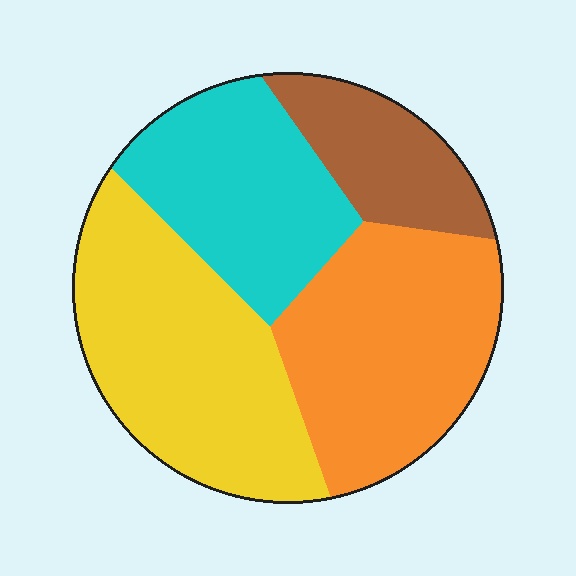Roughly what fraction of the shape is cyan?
Cyan covers roughly 25% of the shape.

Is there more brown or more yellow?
Yellow.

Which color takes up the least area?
Brown, at roughly 15%.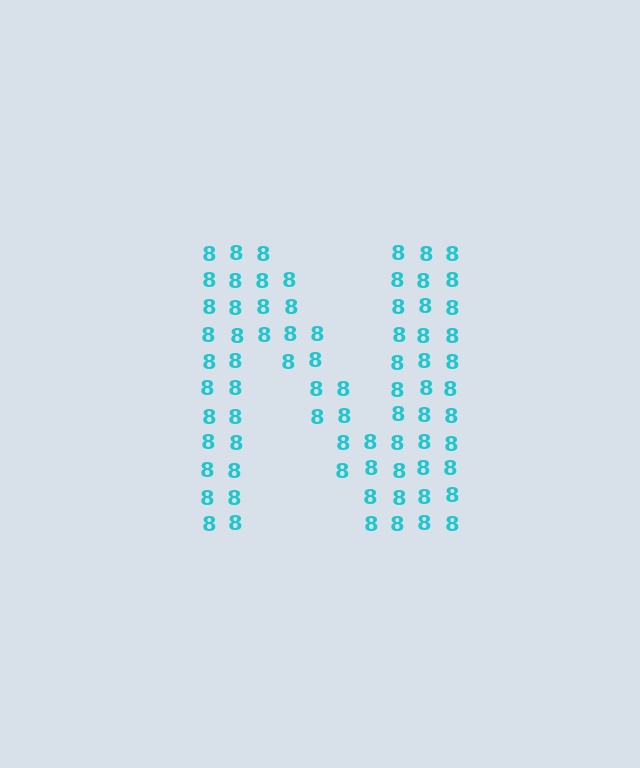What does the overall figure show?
The overall figure shows the letter N.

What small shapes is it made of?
It is made of small digit 8's.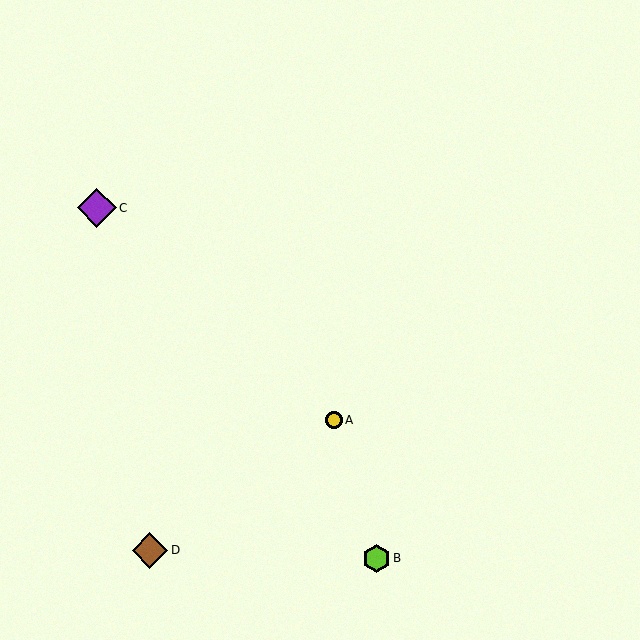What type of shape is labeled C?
Shape C is a purple diamond.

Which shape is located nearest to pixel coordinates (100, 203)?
The purple diamond (labeled C) at (97, 208) is nearest to that location.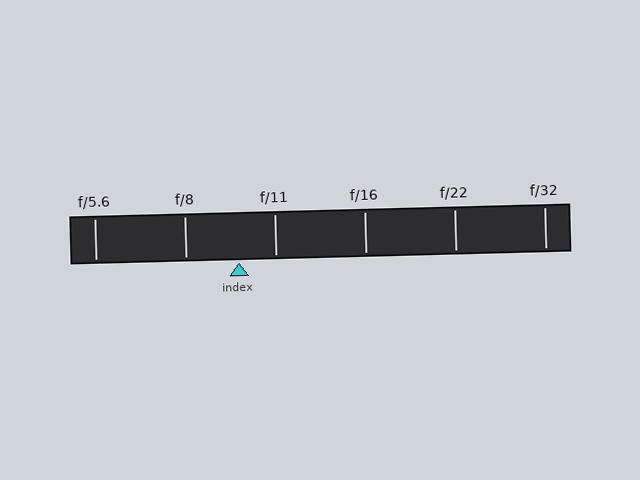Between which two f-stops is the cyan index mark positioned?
The index mark is between f/8 and f/11.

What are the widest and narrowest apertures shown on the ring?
The widest aperture shown is f/5.6 and the narrowest is f/32.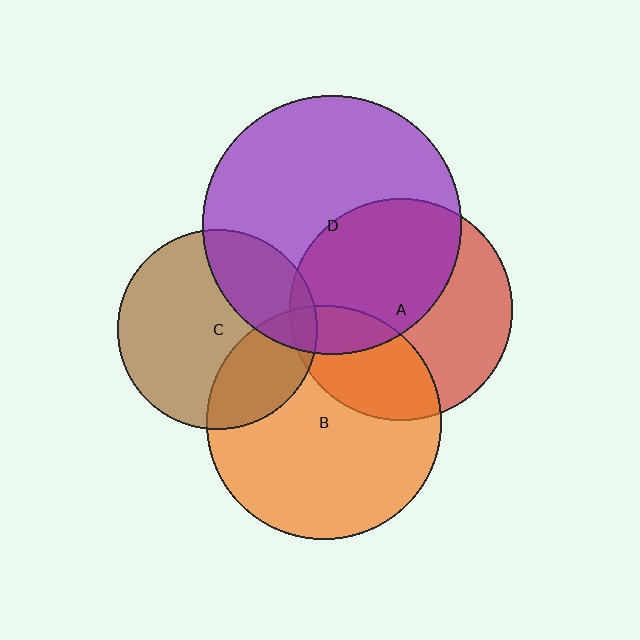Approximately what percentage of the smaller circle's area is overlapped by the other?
Approximately 30%.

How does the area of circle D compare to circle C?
Approximately 1.7 times.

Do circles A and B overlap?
Yes.